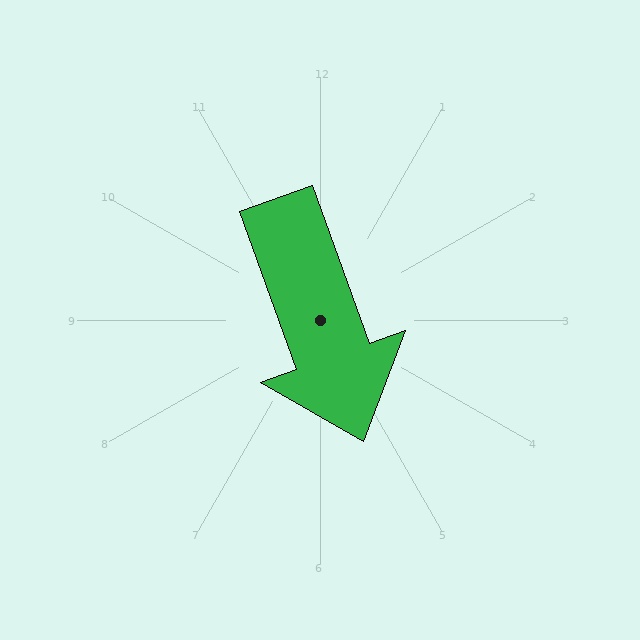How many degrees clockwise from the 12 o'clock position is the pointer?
Approximately 160 degrees.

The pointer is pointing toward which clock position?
Roughly 5 o'clock.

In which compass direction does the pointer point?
South.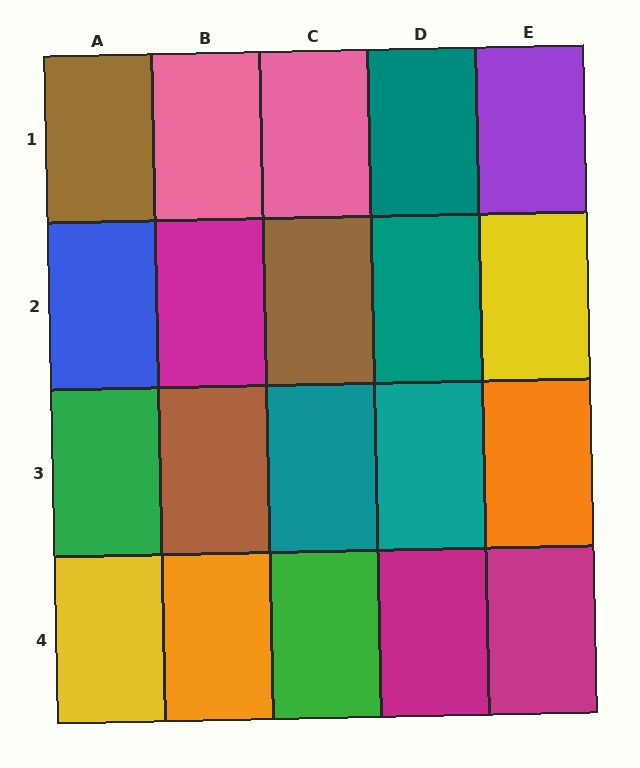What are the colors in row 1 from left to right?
Brown, pink, pink, teal, purple.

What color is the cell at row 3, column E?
Orange.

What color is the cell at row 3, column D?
Teal.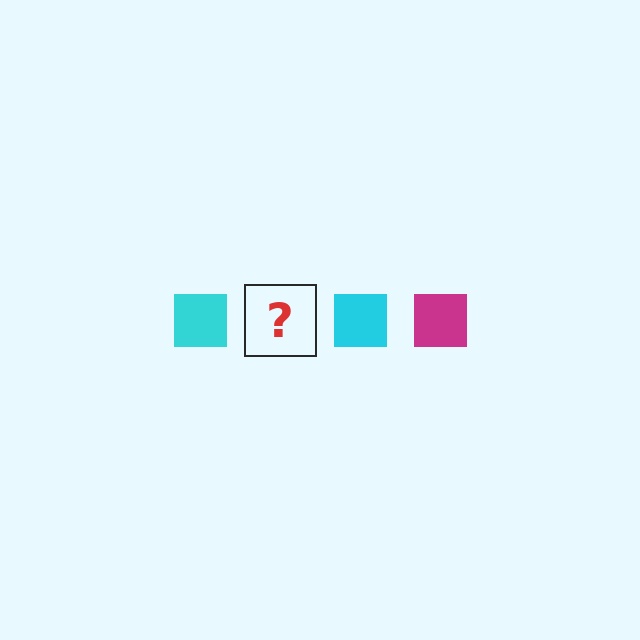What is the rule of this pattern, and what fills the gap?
The rule is that the pattern cycles through cyan, magenta squares. The gap should be filled with a magenta square.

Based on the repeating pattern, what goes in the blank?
The blank should be a magenta square.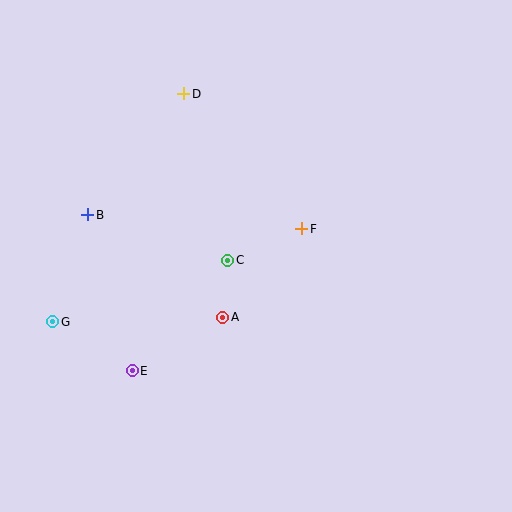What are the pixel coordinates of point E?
Point E is at (132, 371).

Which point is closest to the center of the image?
Point C at (228, 260) is closest to the center.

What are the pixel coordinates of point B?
Point B is at (88, 215).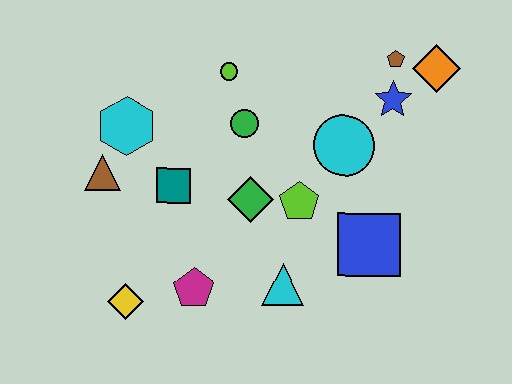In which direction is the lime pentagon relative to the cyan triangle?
The lime pentagon is above the cyan triangle.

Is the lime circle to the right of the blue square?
No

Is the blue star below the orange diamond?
Yes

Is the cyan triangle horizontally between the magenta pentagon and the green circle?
No